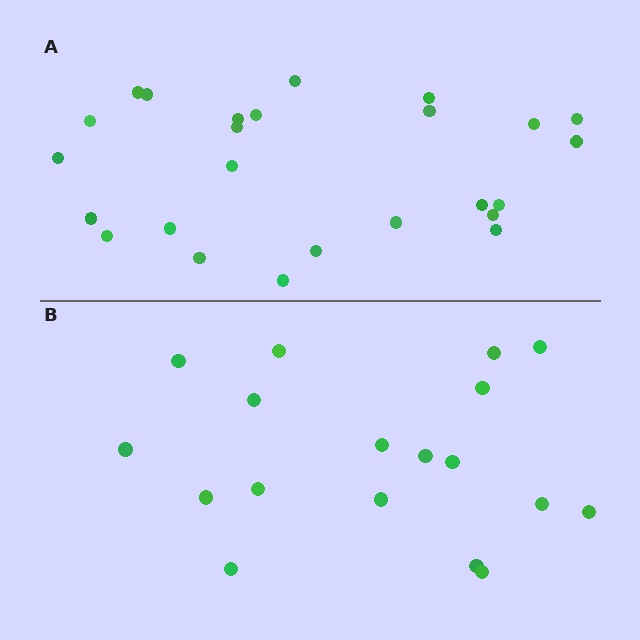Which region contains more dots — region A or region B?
Region A (the top region) has more dots.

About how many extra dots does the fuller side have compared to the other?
Region A has roughly 8 or so more dots than region B.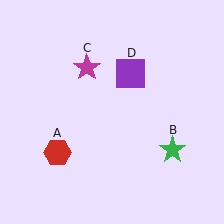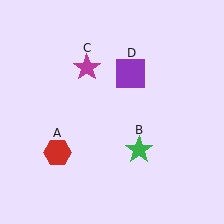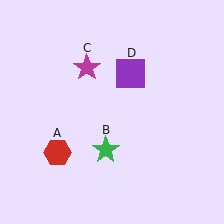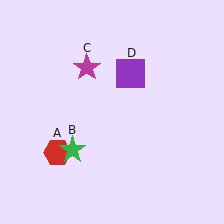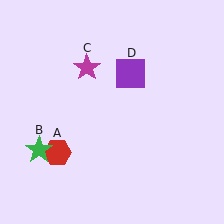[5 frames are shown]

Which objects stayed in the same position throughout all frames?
Red hexagon (object A) and magenta star (object C) and purple square (object D) remained stationary.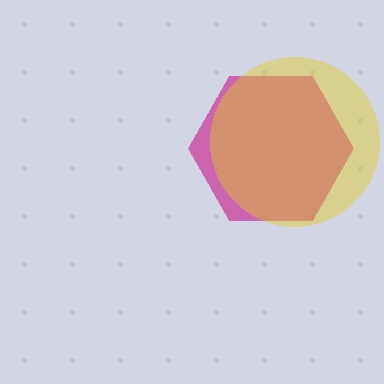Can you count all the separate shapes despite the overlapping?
Yes, there are 2 separate shapes.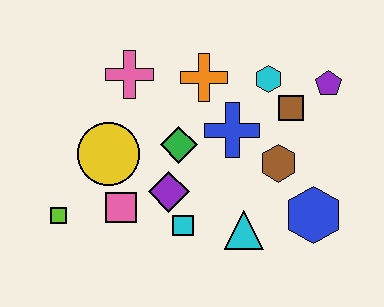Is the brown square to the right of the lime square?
Yes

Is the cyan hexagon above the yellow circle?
Yes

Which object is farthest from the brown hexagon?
The lime square is farthest from the brown hexagon.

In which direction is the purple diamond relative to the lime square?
The purple diamond is to the right of the lime square.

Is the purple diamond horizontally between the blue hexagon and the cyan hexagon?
No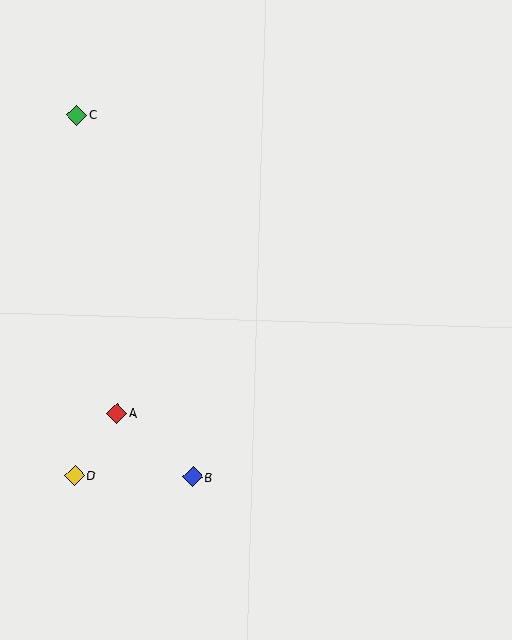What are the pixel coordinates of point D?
Point D is at (75, 475).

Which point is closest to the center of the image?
Point A at (117, 413) is closest to the center.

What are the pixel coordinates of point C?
Point C is at (77, 115).